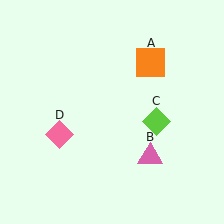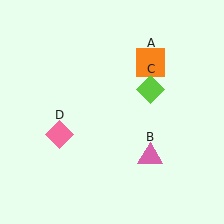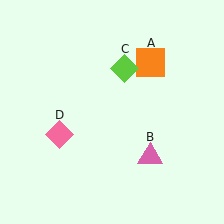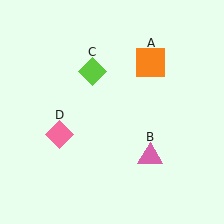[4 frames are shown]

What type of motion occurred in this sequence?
The lime diamond (object C) rotated counterclockwise around the center of the scene.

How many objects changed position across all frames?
1 object changed position: lime diamond (object C).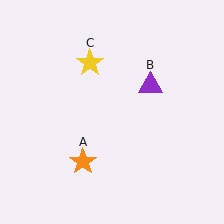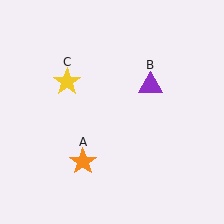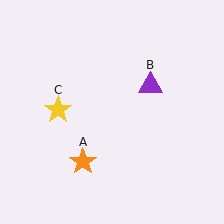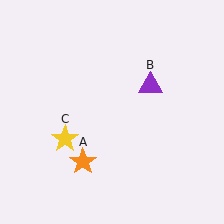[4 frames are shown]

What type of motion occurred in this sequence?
The yellow star (object C) rotated counterclockwise around the center of the scene.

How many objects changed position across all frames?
1 object changed position: yellow star (object C).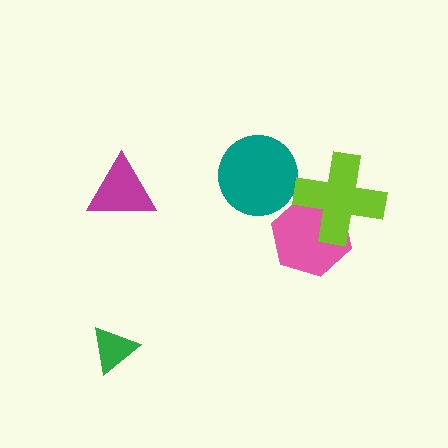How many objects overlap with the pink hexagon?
1 object overlaps with the pink hexagon.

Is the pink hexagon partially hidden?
Yes, it is partially covered by another shape.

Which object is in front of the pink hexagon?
The lime cross is in front of the pink hexagon.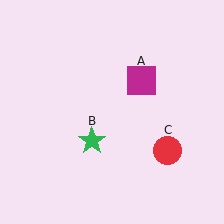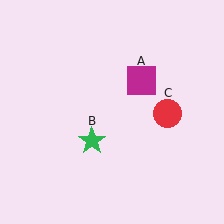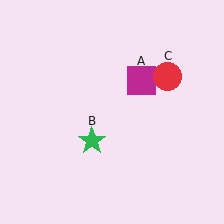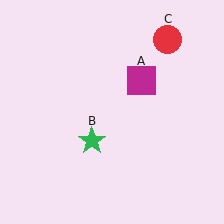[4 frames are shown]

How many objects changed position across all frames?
1 object changed position: red circle (object C).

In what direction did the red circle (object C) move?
The red circle (object C) moved up.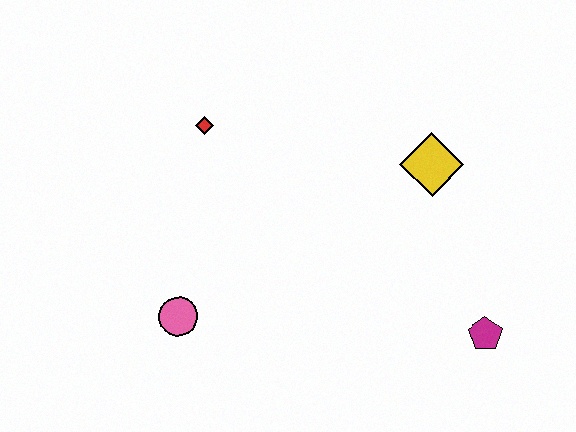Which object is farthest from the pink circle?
The magenta pentagon is farthest from the pink circle.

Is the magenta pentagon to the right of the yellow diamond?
Yes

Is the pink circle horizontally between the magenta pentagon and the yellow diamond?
No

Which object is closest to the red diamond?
The pink circle is closest to the red diamond.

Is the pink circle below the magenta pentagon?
No